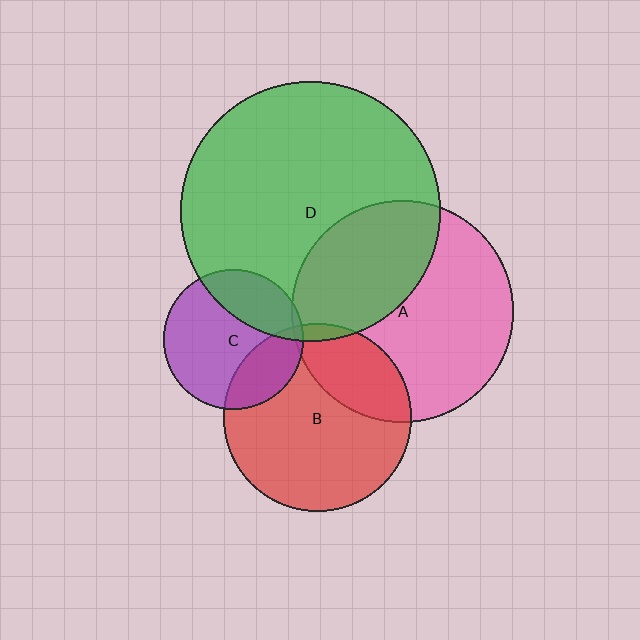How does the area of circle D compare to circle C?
Approximately 3.4 times.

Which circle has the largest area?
Circle D (green).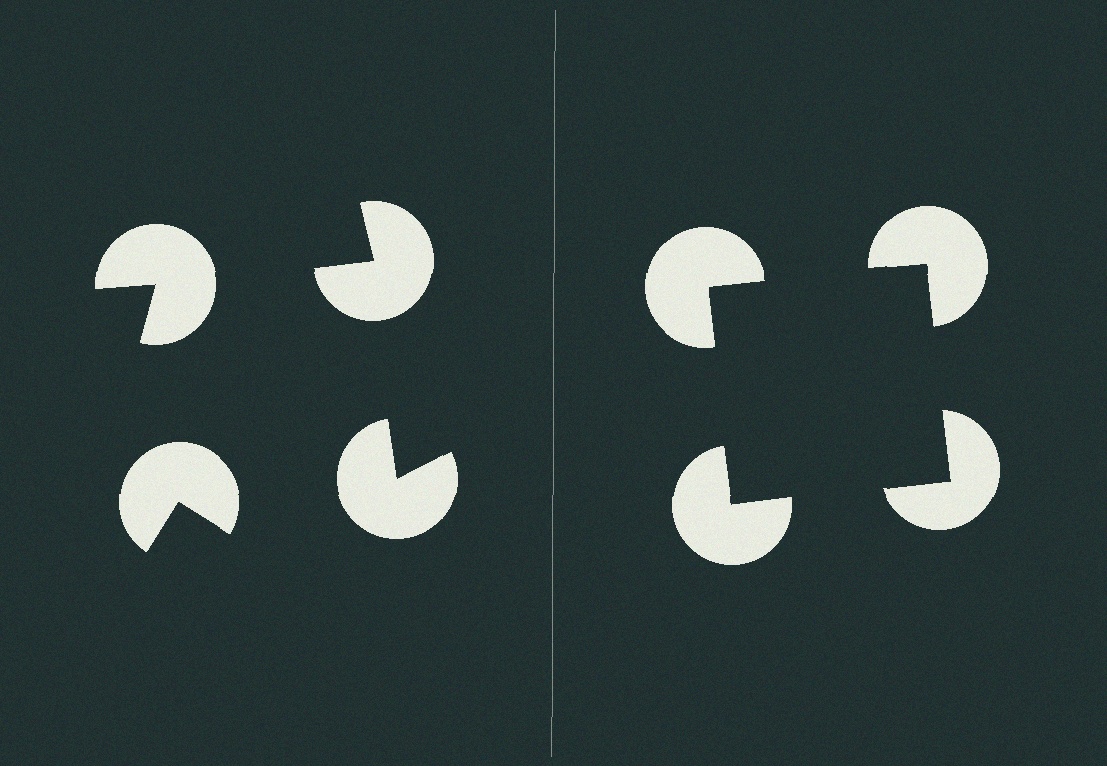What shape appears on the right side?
An illusory square.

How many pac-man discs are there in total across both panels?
8 — 4 on each side.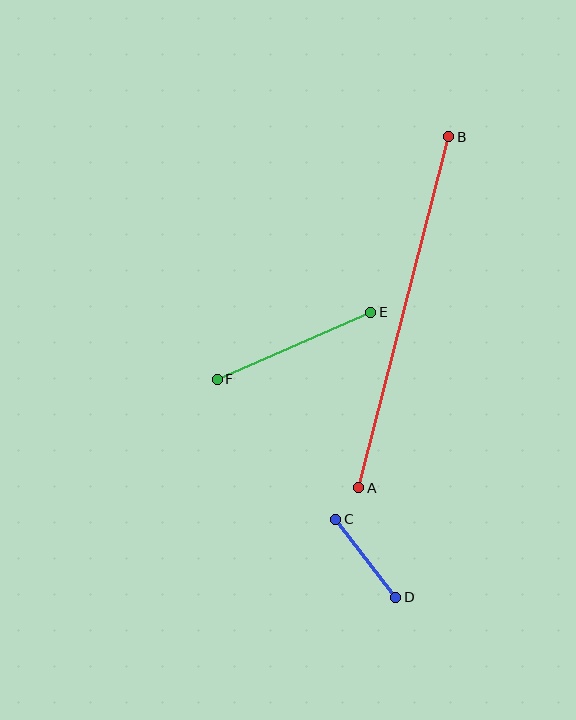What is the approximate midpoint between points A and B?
The midpoint is at approximately (404, 312) pixels.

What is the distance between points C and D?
The distance is approximately 98 pixels.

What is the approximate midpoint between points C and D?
The midpoint is at approximately (366, 558) pixels.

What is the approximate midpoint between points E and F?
The midpoint is at approximately (294, 346) pixels.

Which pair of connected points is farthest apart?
Points A and B are farthest apart.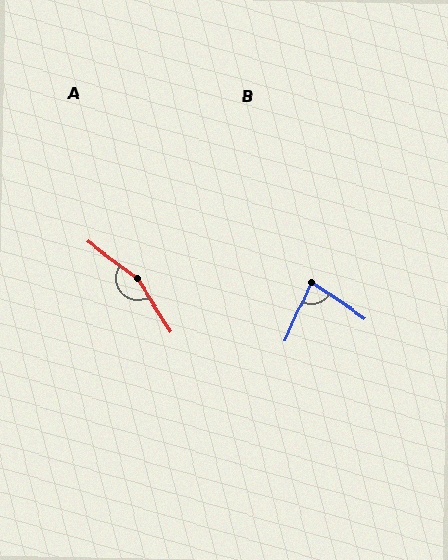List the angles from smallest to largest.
B (80°), A (160°).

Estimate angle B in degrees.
Approximately 80 degrees.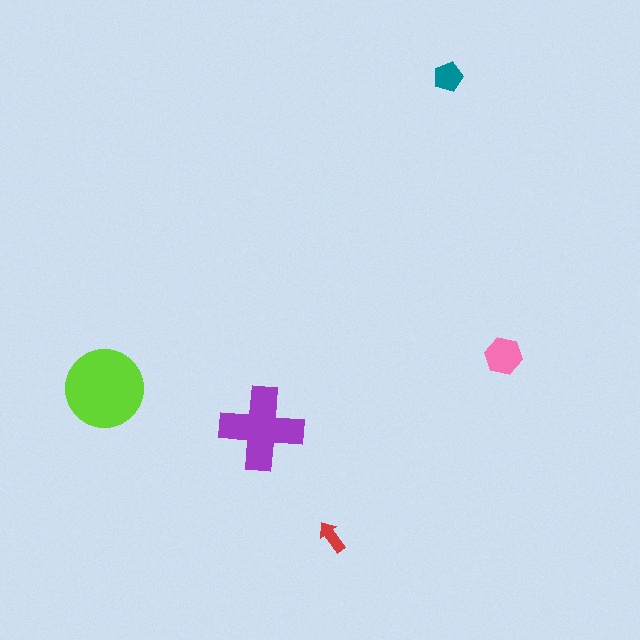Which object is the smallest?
The red arrow.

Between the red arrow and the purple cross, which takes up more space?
The purple cross.